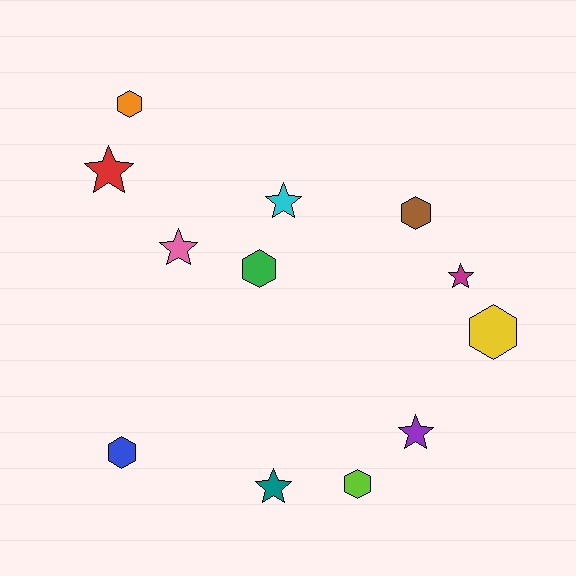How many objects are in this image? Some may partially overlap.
There are 12 objects.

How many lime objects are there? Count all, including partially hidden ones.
There is 1 lime object.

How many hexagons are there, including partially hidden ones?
There are 6 hexagons.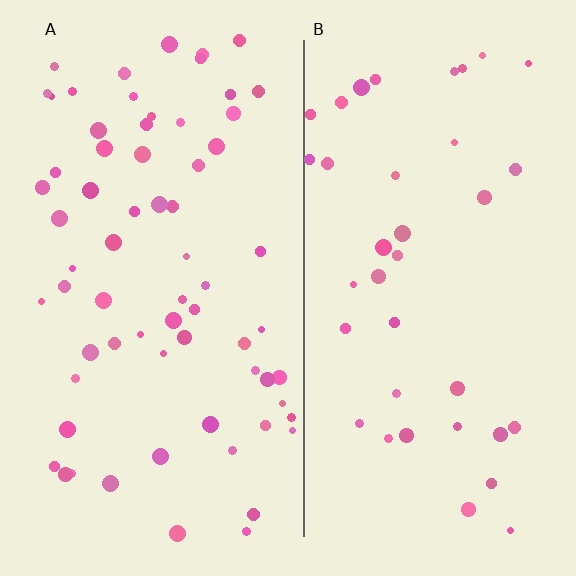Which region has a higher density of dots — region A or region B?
A (the left).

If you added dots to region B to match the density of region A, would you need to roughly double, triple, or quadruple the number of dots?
Approximately double.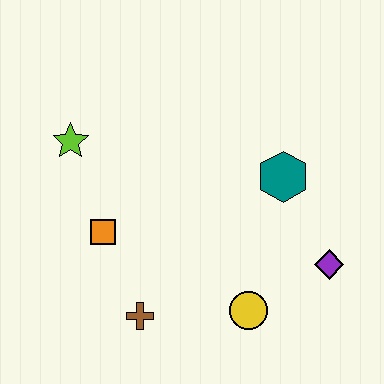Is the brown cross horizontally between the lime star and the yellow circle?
Yes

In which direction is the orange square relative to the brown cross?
The orange square is above the brown cross.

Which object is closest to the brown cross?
The orange square is closest to the brown cross.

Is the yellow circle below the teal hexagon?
Yes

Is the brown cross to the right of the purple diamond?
No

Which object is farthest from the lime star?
The purple diamond is farthest from the lime star.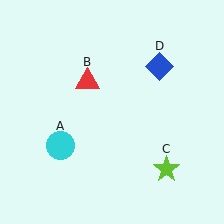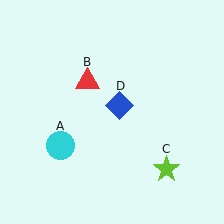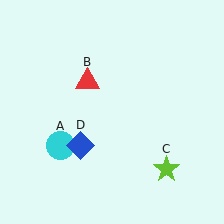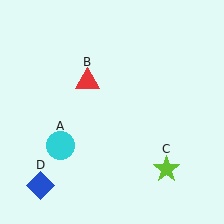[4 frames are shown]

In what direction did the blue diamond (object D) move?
The blue diamond (object D) moved down and to the left.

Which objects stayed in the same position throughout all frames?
Cyan circle (object A) and red triangle (object B) and lime star (object C) remained stationary.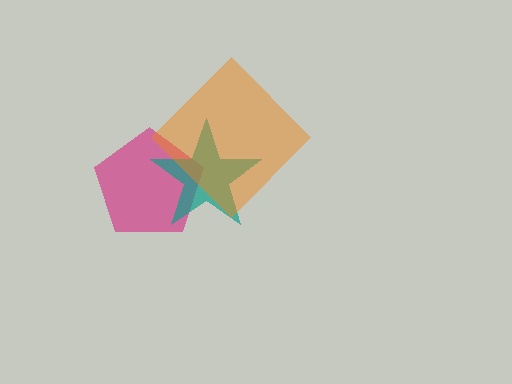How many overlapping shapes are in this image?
There are 3 overlapping shapes in the image.